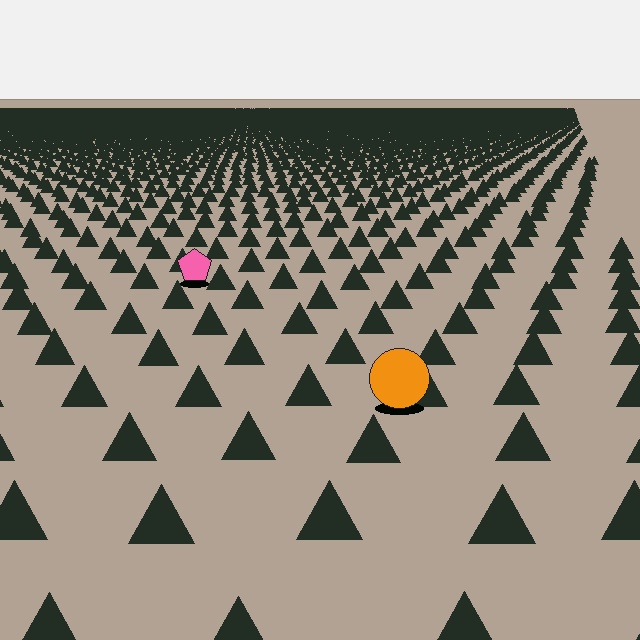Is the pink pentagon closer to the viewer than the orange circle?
No. The orange circle is closer — you can tell from the texture gradient: the ground texture is coarser near it.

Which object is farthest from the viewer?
The pink pentagon is farthest from the viewer. It appears smaller and the ground texture around it is denser.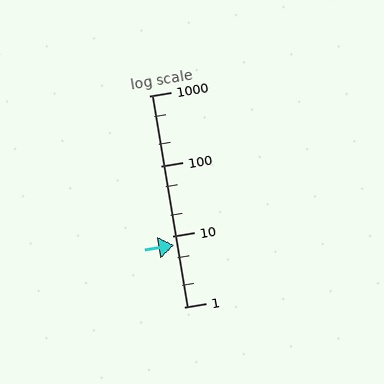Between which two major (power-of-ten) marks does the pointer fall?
The pointer is between 1 and 10.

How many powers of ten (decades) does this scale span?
The scale spans 3 decades, from 1 to 1000.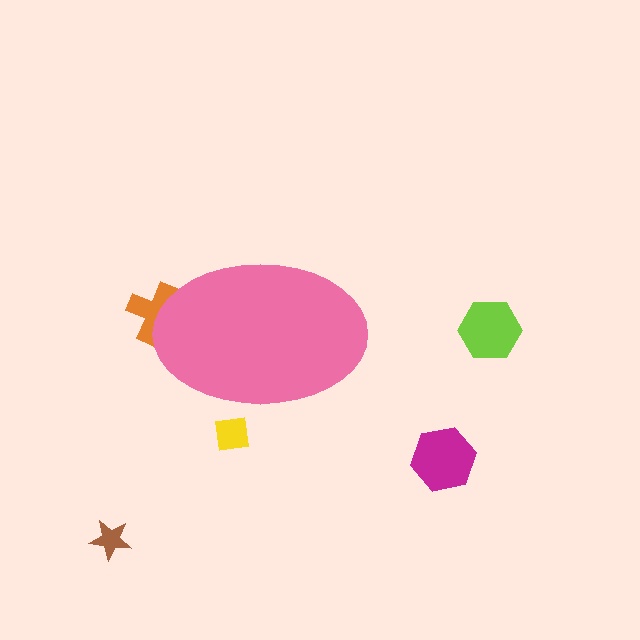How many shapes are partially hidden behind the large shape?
2 shapes are partially hidden.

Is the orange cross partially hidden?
Yes, the orange cross is partially hidden behind the pink ellipse.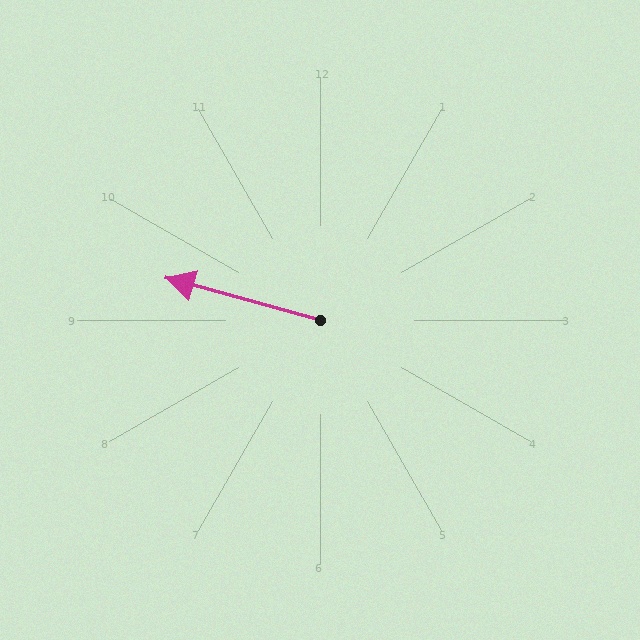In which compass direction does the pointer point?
West.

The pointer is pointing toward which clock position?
Roughly 10 o'clock.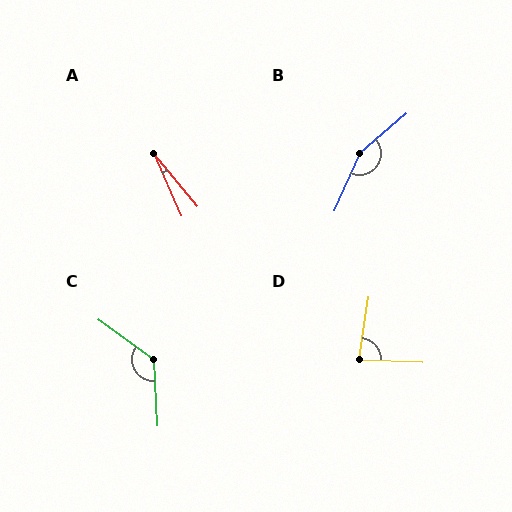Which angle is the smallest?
A, at approximately 16 degrees.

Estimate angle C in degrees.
Approximately 129 degrees.